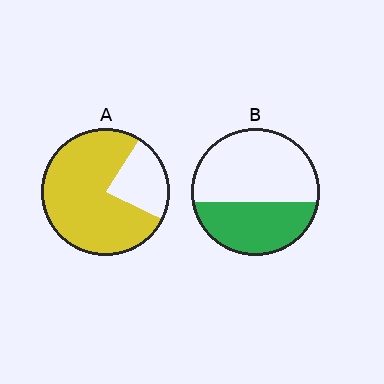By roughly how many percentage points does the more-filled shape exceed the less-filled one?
By roughly 35 percentage points (A over B).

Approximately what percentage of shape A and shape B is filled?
A is approximately 75% and B is approximately 40%.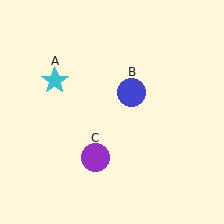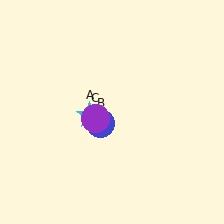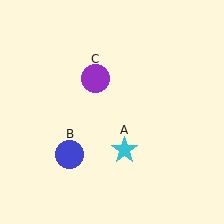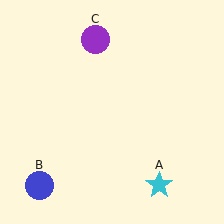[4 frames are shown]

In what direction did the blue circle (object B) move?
The blue circle (object B) moved down and to the left.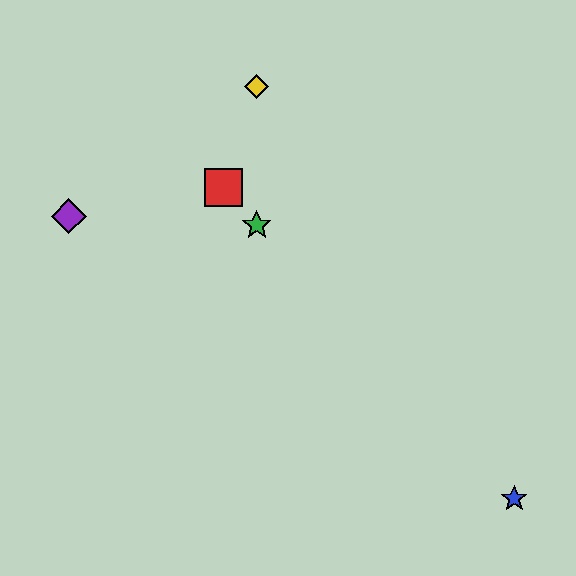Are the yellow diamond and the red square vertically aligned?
No, the yellow diamond is at x≈257 and the red square is at x≈224.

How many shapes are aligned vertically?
2 shapes (the green star, the yellow diamond) are aligned vertically.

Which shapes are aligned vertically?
The green star, the yellow diamond are aligned vertically.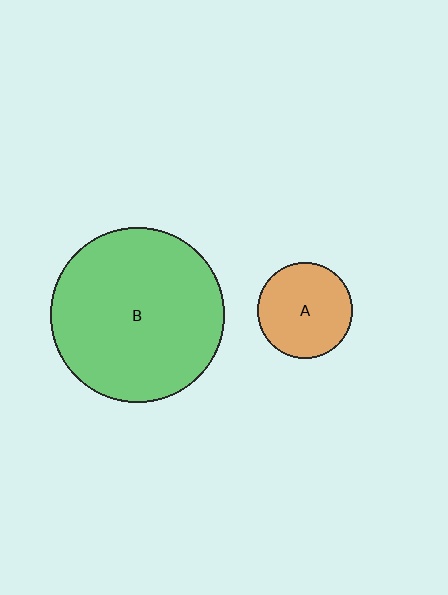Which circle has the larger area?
Circle B (green).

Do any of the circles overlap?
No, none of the circles overlap.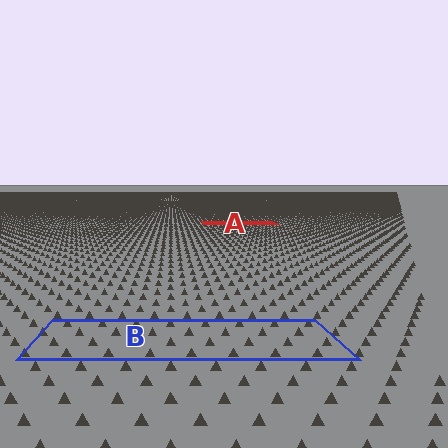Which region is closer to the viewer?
Region B is closer. The texture elements there are larger and more spread out.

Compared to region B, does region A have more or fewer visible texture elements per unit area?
Region A has more texture elements per unit area — they are packed more densely because it is farther away.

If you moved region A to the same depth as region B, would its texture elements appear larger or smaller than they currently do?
They would appear larger. At a closer depth, the same texture elements are projected at a bigger on-screen size.